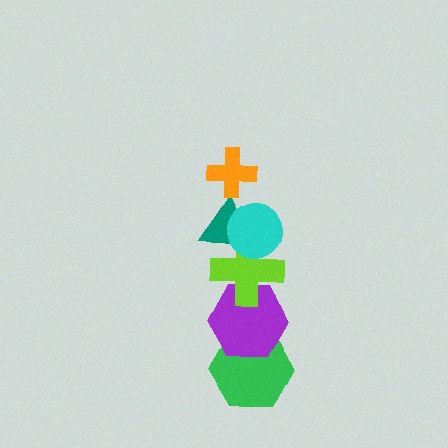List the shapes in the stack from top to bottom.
From top to bottom: the orange cross, the cyan circle, the teal triangle, the lime cross, the purple hexagon, the green hexagon.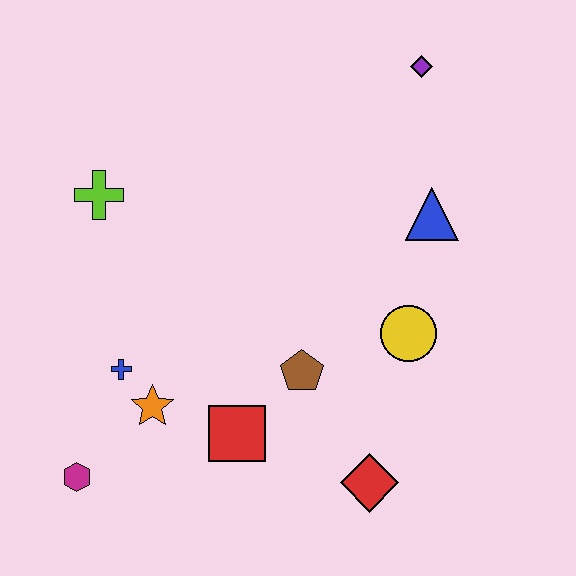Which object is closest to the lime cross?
The blue cross is closest to the lime cross.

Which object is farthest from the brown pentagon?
The purple diamond is farthest from the brown pentagon.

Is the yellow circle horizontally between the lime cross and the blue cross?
No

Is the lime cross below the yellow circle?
No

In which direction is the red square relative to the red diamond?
The red square is to the left of the red diamond.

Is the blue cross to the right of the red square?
No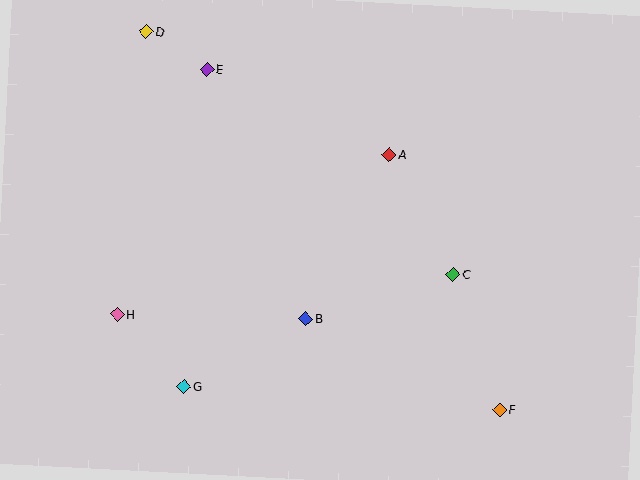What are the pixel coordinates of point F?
Point F is at (500, 410).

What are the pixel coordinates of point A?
Point A is at (389, 155).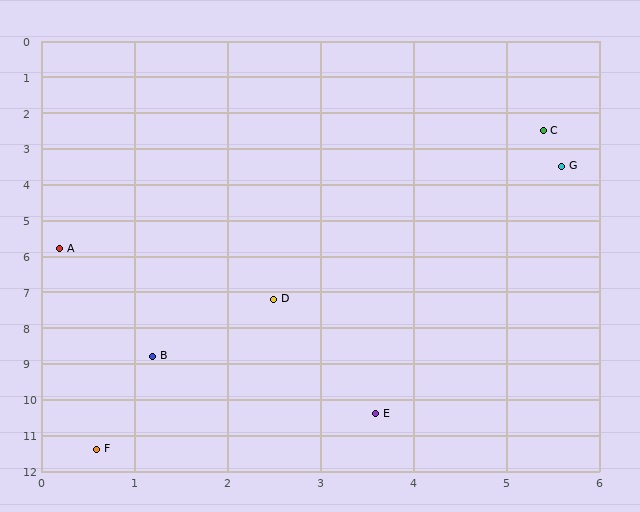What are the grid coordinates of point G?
Point G is at approximately (5.6, 3.5).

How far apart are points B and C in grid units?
Points B and C are about 7.6 grid units apart.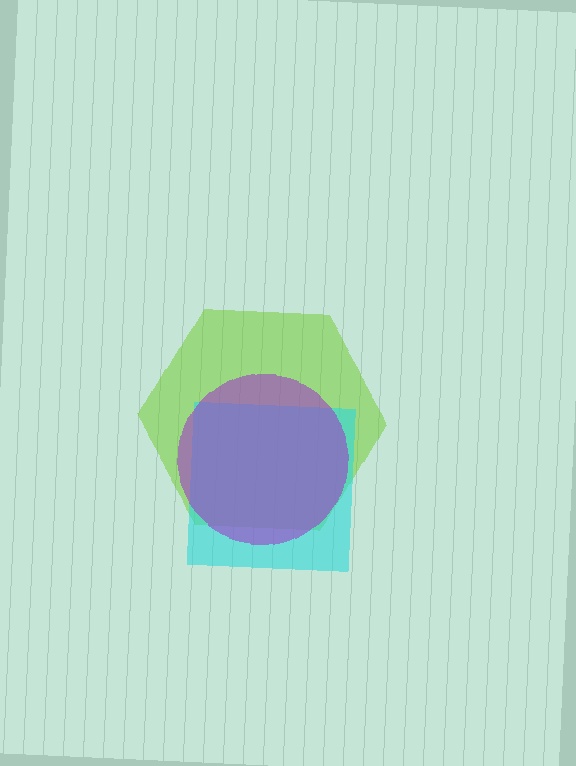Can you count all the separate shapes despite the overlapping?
Yes, there are 3 separate shapes.